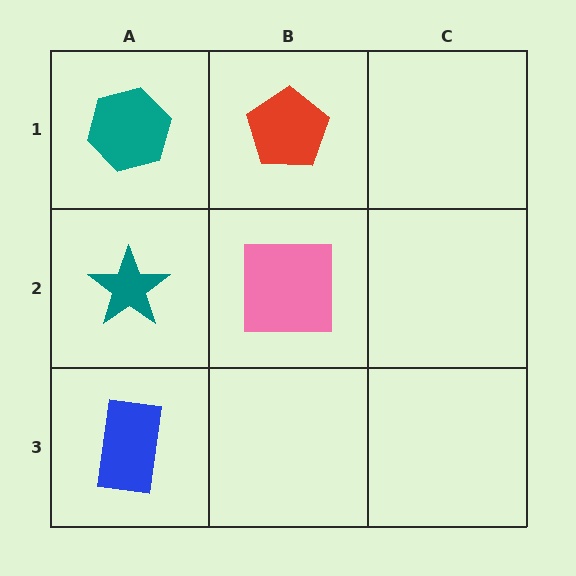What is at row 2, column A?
A teal star.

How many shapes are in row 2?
2 shapes.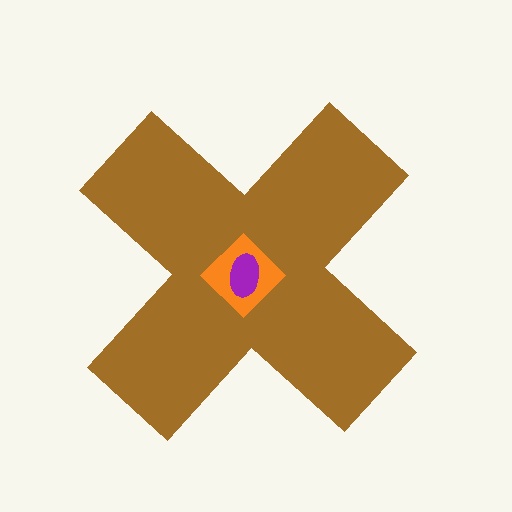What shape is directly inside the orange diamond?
The purple ellipse.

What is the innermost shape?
The purple ellipse.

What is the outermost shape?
The brown cross.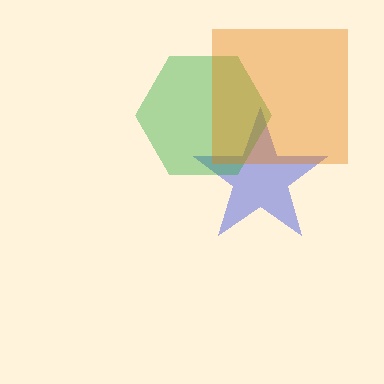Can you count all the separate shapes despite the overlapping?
Yes, there are 3 separate shapes.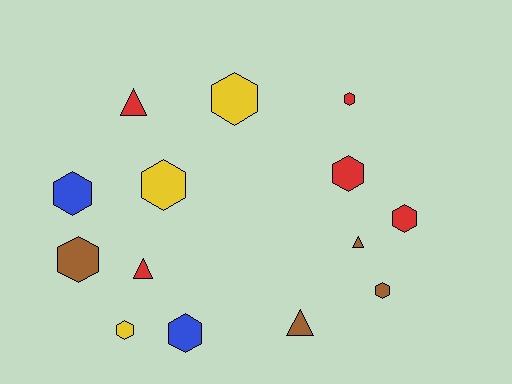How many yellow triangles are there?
There are no yellow triangles.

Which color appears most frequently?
Red, with 5 objects.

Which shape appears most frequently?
Hexagon, with 10 objects.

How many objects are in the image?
There are 14 objects.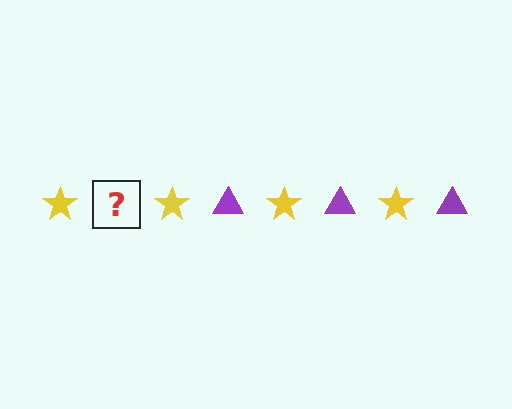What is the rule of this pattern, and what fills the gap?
The rule is that the pattern alternates between yellow star and purple triangle. The gap should be filled with a purple triangle.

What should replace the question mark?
The question mark should be replaced with a purple triangle.